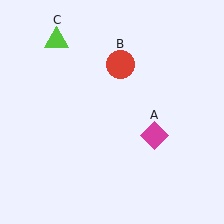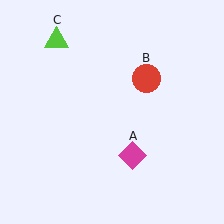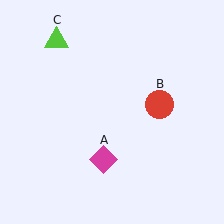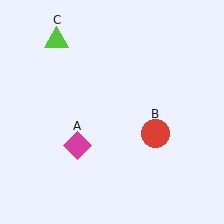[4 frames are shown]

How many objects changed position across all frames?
2 objects changed position: magenta diamond (object A), red circle (object B).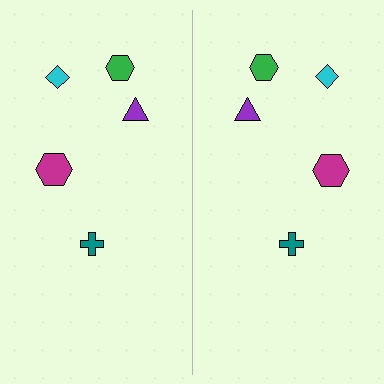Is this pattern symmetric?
Yes, this pattern has bilateral (reflection) symmetry.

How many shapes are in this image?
There are 10 shapes in this image.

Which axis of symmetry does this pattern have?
The pattern has a vertical axis of symmetry running through the center of the image.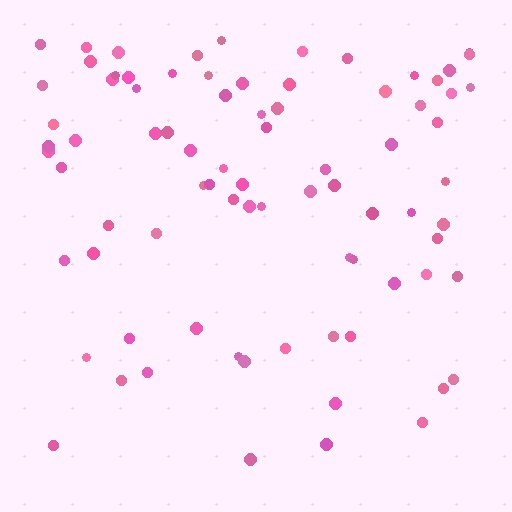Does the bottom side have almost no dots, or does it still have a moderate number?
Still a moderate number, just noticeably fewer than the top.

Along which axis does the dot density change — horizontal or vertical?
Vertical.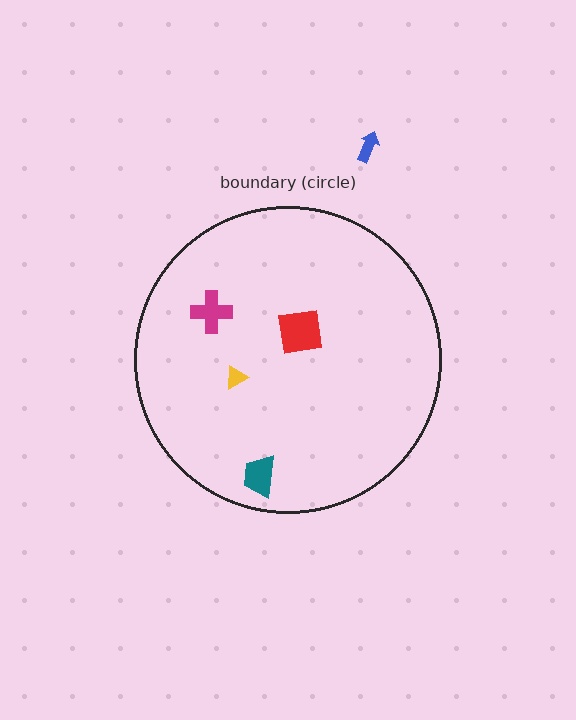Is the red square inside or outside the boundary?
Inside.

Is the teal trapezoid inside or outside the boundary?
Inside.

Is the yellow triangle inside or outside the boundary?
Inside.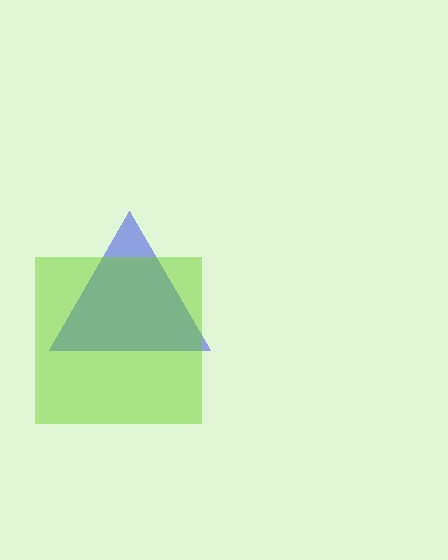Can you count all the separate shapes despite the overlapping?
Yes, there are 2 separate shapes.